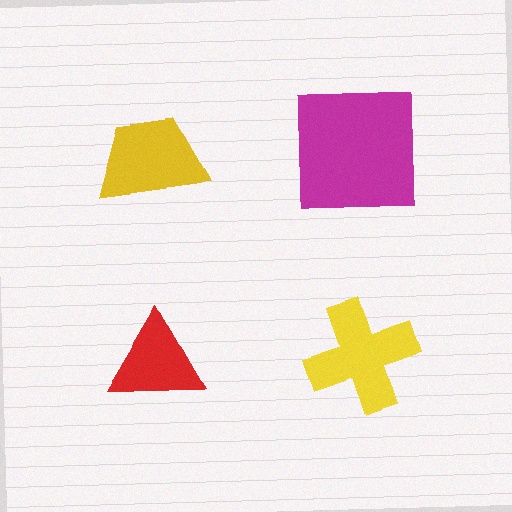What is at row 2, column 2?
A yellow cross.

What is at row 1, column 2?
A magenta square.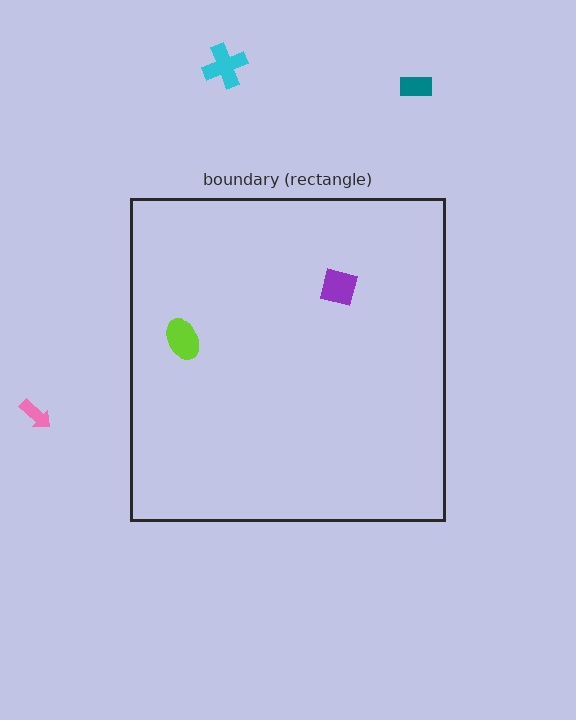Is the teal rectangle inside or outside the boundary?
Outside.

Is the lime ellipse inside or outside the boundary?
Inside.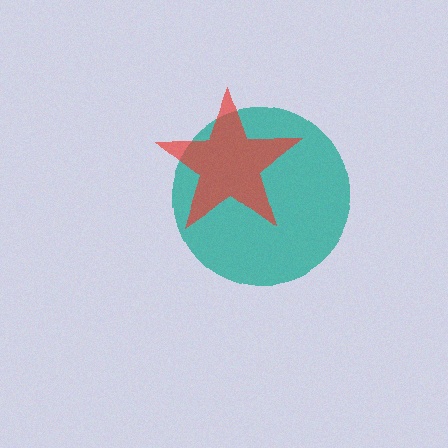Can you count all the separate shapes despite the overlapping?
Yes, there are 2 separate shapes.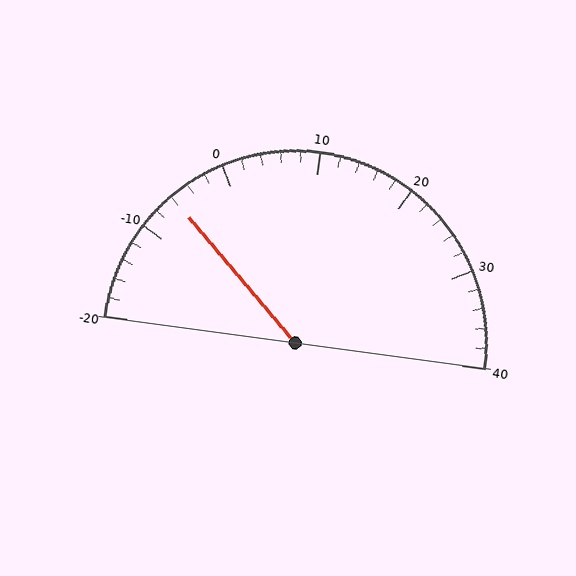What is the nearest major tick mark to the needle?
The nearest major tick mark is -10.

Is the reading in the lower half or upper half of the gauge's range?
The reading is in the lower half of the range (-20 to 40).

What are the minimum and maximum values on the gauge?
The gauge ranges from -20 to 40.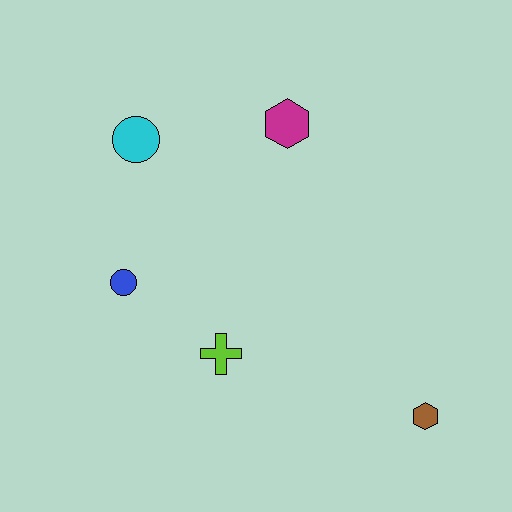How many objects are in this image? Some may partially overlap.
There are 5 objects.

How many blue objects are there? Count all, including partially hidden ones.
There is 1 blue object.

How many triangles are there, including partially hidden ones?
There are no triangles.